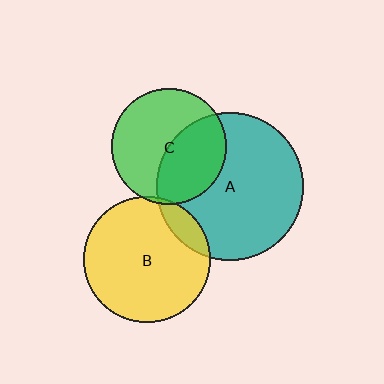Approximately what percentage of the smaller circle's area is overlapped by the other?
Approximately 45%.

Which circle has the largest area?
Circle A (teal).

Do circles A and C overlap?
Yes.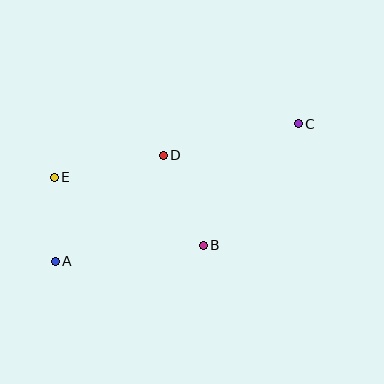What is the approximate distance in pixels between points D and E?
The distance between D and E is approximately 111 pixels.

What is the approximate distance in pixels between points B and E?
The distance between B and E is approximately 163 pixels.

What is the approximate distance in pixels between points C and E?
The distance between C and E is approximately 250 pixels.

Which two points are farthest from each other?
Points A and C are farthest from each other.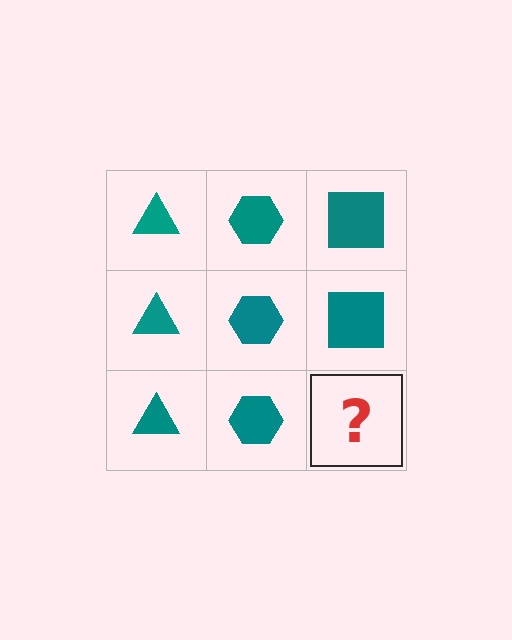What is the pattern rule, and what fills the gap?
The rule is that each column has a consistent shape. The gap should be filled with a teal square.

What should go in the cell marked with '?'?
The missing cell should contain a teal square.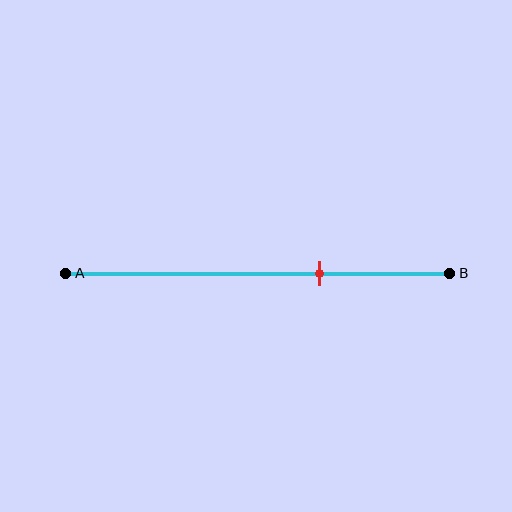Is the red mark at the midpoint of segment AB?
No, the mark is at about 65% from A, not at the 50% midpoint.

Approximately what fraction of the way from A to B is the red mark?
The red mark is approximately 65% of the way from A to B.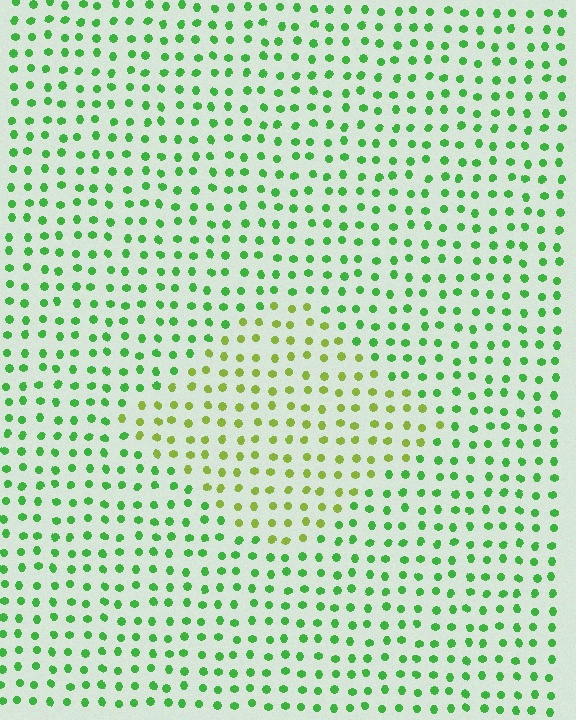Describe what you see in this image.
The image is filled with small green elements in a uniform arrangement. A diamond-shaped region is visible where the elements are tinted to a slightly different hue, forming a subtle color boundary.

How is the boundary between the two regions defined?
The boundary is defined purely by a slight shift in hue (about 39 degrees). Spacing, size, and orientation are identical on both sides.